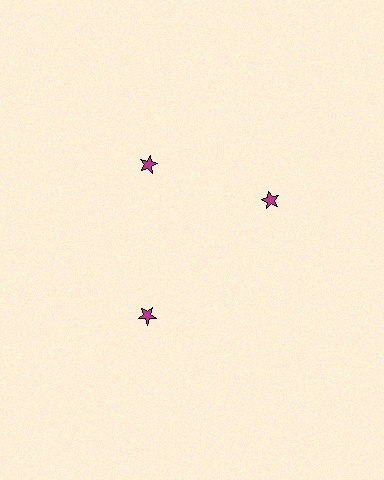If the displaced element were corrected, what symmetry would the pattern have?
It would have 3-fold rotational symmetry — the pattern would map onto itself every 120 degrees.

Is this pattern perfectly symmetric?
No. The 3 magenta stars are arranged in a ring, but one element near the 3 o'clock position is rotated out of alignment along the ring, breaking the 3-fold rotational symmetry.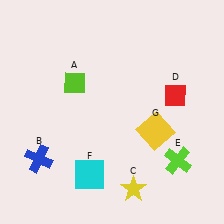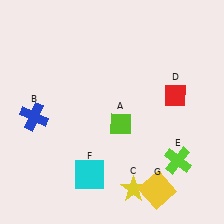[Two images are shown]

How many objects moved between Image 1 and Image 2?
3 objects moved between the two images.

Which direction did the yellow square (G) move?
The yellow square (G) moved down.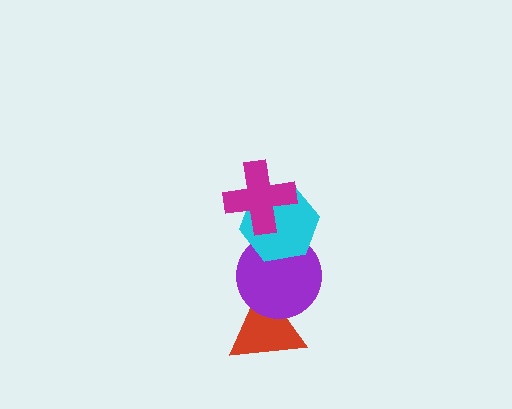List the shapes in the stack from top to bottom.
From top to bottom: the magenta cross, the cyan hexagon, the purple circle, the red triangle.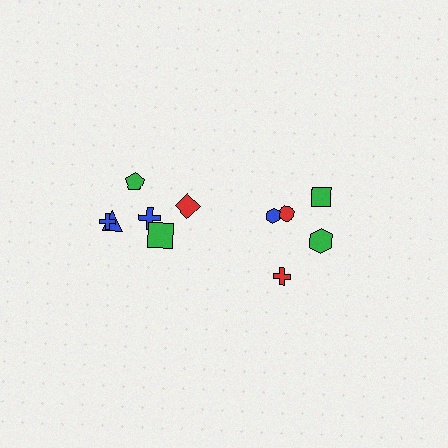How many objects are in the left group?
There are 7 objects.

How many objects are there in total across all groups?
There are 12 objects.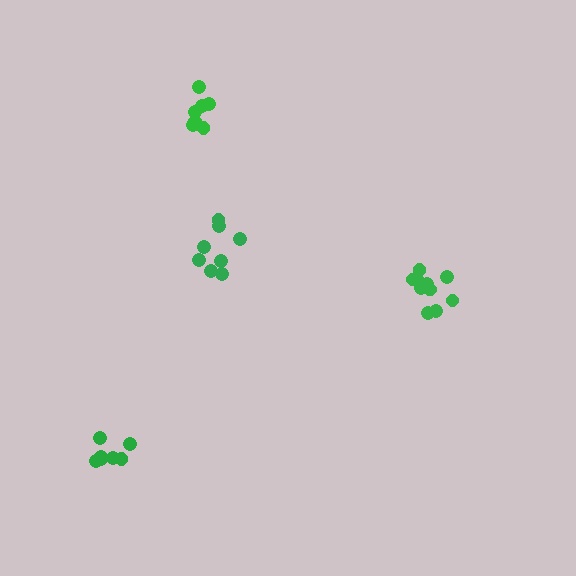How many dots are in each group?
Group 1: 10 dots, Group 2: 8 dots, Group 3: 7 dots, Group 4: 7 dots (32 total).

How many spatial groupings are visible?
There are 4 spatial groupings.